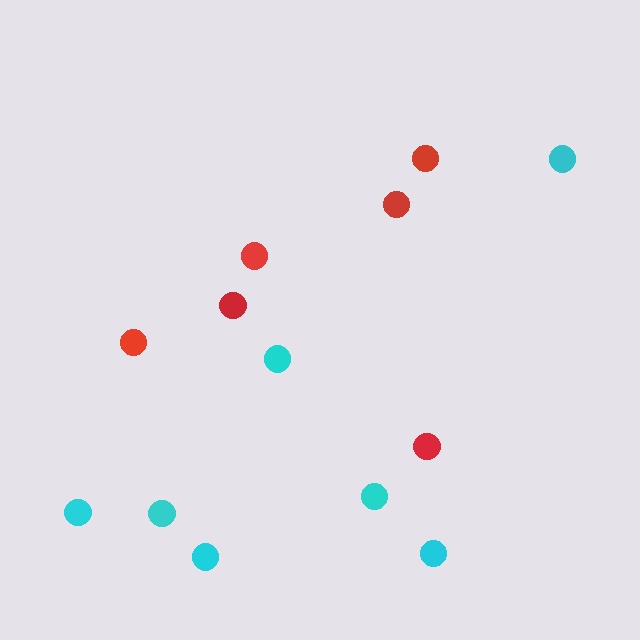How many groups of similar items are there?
There are 2 groups: one group of cyan circles (7) and one group of red circles (6).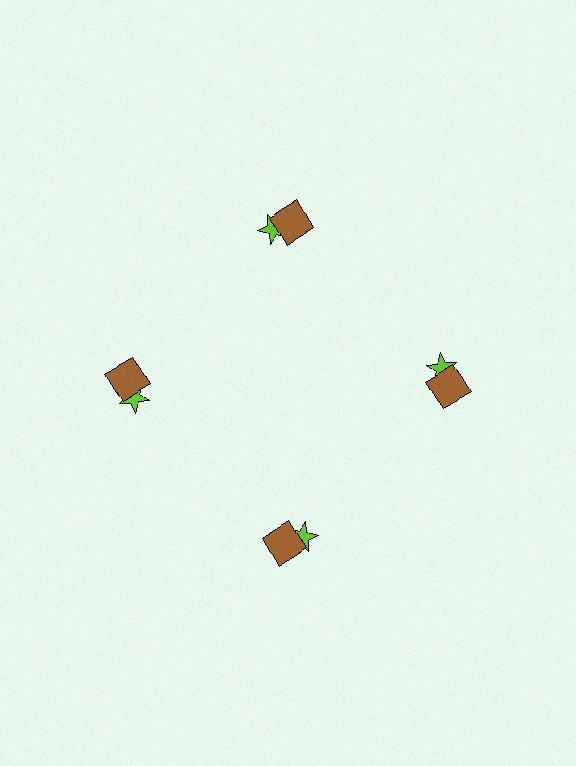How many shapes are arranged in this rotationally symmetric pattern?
There are 8 shapes, arranged in 4 groups of 2.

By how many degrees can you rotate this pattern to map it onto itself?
The pattern maps onto itself every 90 degrees of rotation.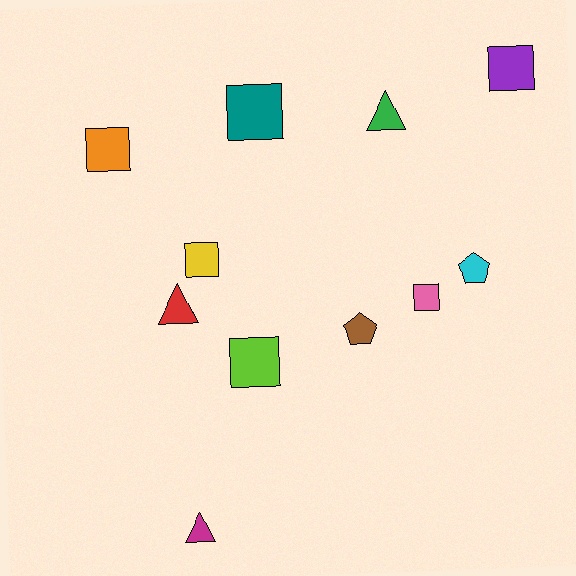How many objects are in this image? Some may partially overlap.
There are 11 objects.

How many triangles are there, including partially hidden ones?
There are 3 triangles.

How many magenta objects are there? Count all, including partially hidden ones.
There is 1 magenta object.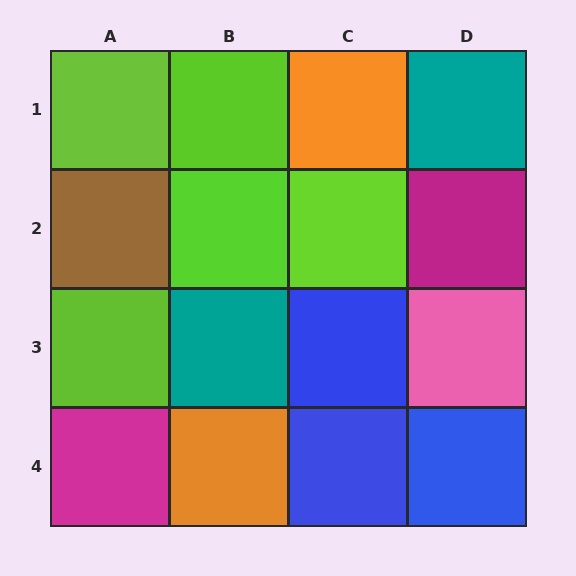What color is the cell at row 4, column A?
Magenta.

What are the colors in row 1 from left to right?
Lime, lime, orange, teal.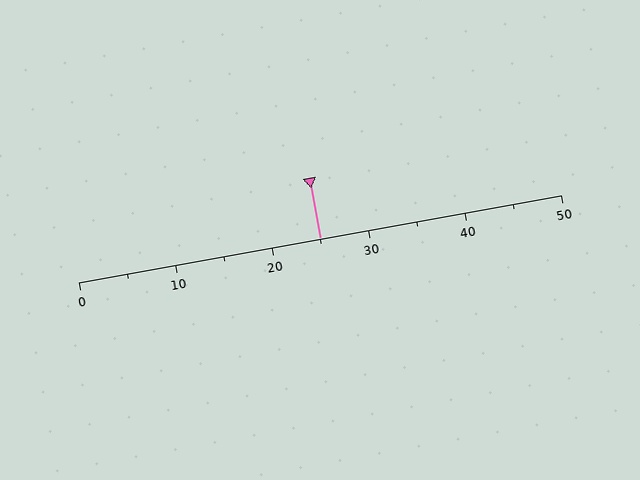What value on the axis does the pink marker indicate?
The marker indicates approximately 25.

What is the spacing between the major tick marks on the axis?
The major ticks are spaced 10 apart.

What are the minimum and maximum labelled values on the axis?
The axis runs from 0 to 50.